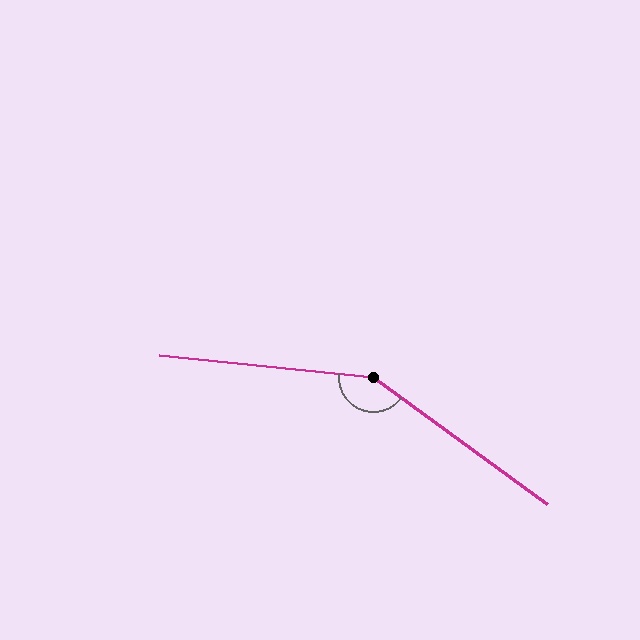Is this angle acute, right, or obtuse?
It is obtuse.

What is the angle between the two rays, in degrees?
Approximately 150 degrees.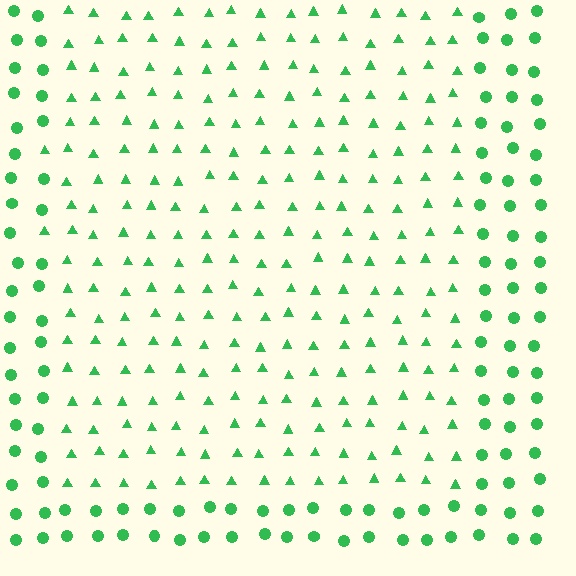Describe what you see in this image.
The image is filled with small green elements arranged in a uniform grid. A rectangle-shaped region contains triangles, while the surrounding area contains circles. The boundary is defined purely by the change in element shape.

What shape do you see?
I see a rectangle.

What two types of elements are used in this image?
The image uses triangles inside the rectangle region and circles outside it.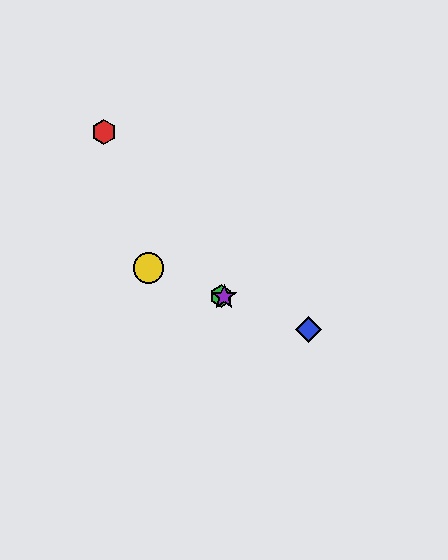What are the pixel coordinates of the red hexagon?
The red hexagon is at (104, 132).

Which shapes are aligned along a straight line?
The blue diamond, the green hexagon, the yellow circle, the purple star are aligned along a straight line.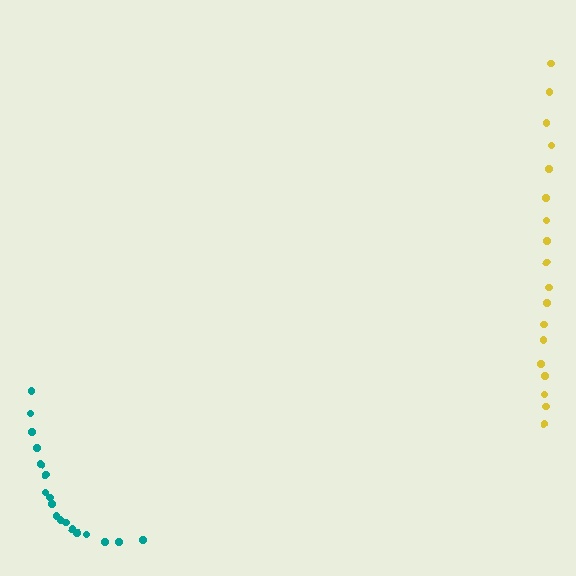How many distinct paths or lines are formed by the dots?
There are 2 distinct paths.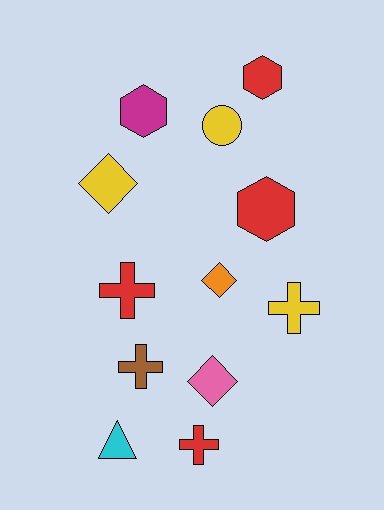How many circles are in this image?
There is 1 circle.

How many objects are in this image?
There are 12 objects.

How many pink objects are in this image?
There is 1 pink object.